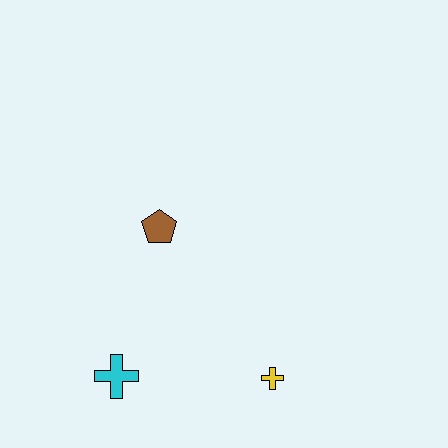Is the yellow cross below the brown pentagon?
Yes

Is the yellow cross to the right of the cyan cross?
Yes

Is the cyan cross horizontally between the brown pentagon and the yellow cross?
No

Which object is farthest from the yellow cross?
The brown pentagon is farthest from the yellow cross.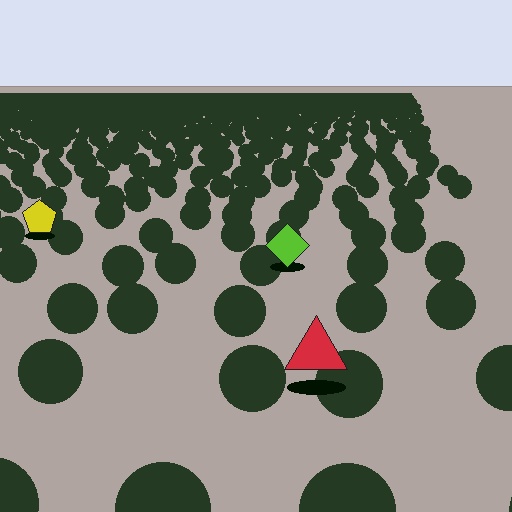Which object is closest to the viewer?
The red triangle is closest. The texture marks near it are larger and more spread out.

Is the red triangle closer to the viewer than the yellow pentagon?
Yes. The red triangle is closer — you can tell from the texture gradient: the ground texture is coarser near it.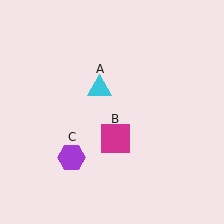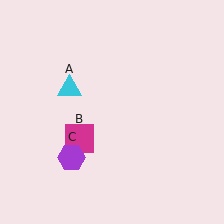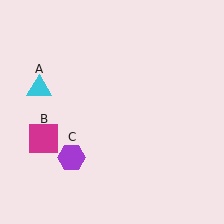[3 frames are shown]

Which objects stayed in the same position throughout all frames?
Purple hexagon (object C) remained stationary.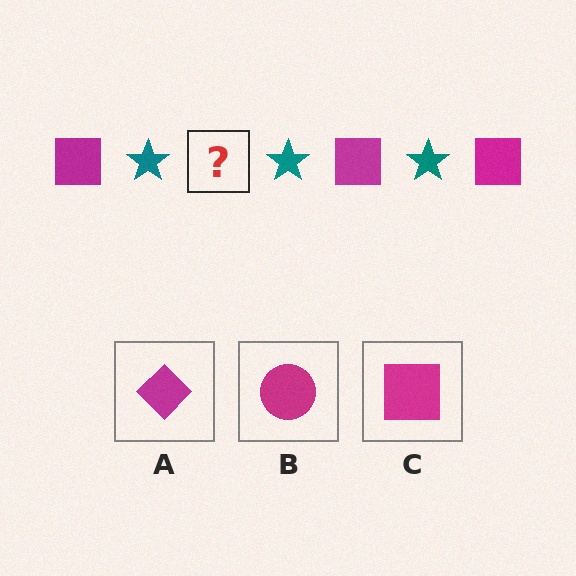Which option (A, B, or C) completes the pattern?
C.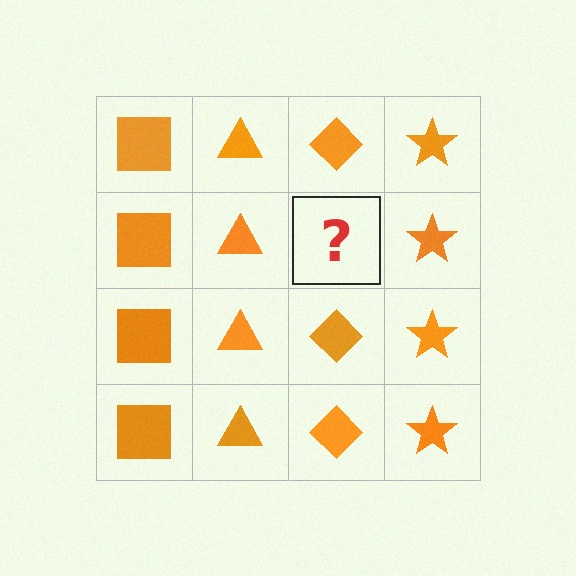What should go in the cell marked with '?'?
The missing cell should contain an orange diamond.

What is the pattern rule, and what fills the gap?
The rule is that each column has a consistent shape. The gap should be filled with an orange diamond.